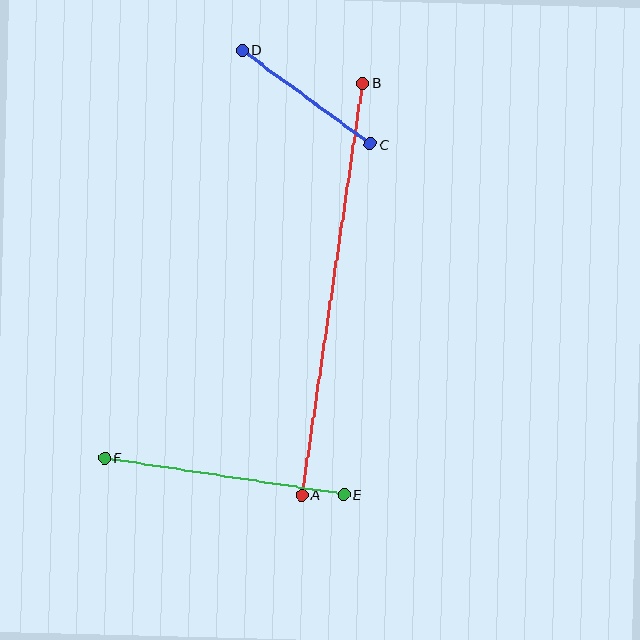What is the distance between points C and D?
The distance is approximately 159 pixels.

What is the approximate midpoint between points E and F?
The midpoint is at approximately (224, 476) pixels.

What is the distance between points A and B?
The distance is approximately 416 pixels.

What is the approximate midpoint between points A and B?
The midpoint is at approximately (332, 289) pixels.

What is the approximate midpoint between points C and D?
The midpoint is at approximately (306, 97) pixels.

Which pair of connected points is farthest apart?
Points A and B are farthest apart.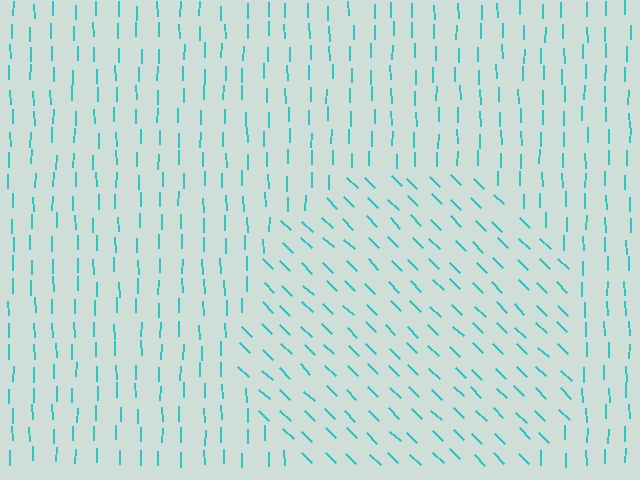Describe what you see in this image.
The image is filled with small cyan line segments. A circle region in the image has lines oriented differently from the surrounding lines, creating a visible texture boundary.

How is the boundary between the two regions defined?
The boundary is defined purely by a change in line orientation (approximately 45 degrees difference). All lines are the same color and thickness.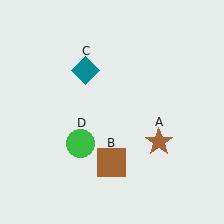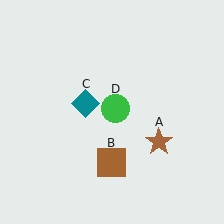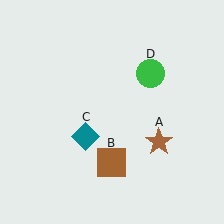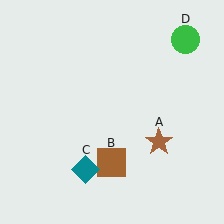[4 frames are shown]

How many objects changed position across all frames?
2 objects changed position: teal diamond (object C), green circle (object D).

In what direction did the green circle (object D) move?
The green circle (object D) moved up and to the right.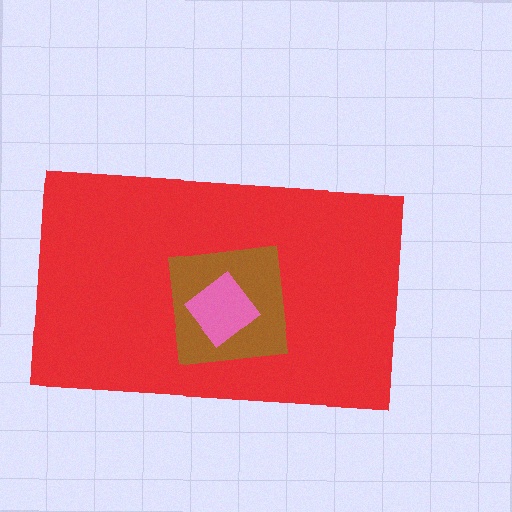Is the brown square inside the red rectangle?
Yes.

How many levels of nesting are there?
3.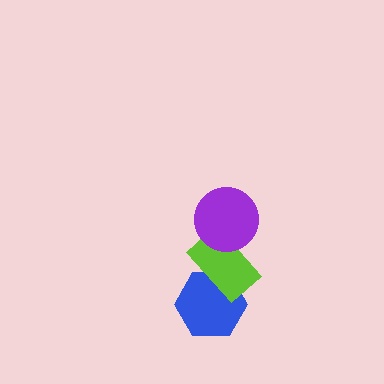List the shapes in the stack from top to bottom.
From top to bottom: the purple circle, the lime rectangle, the blue hexagon.